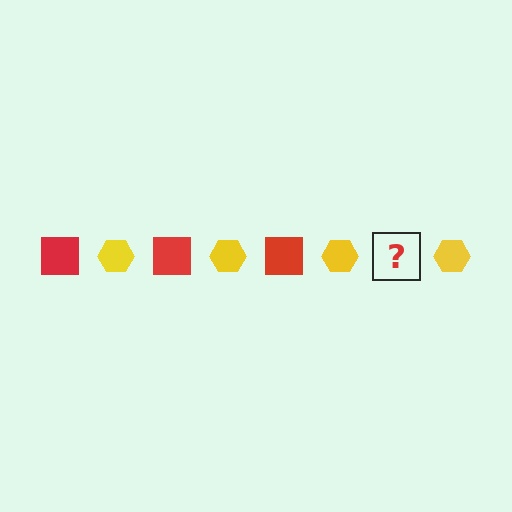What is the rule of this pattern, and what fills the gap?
The rule is that the pattern alternates between red square and yellow hexagon. The gap should be filled with a red square.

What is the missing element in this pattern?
The missing element is a red square.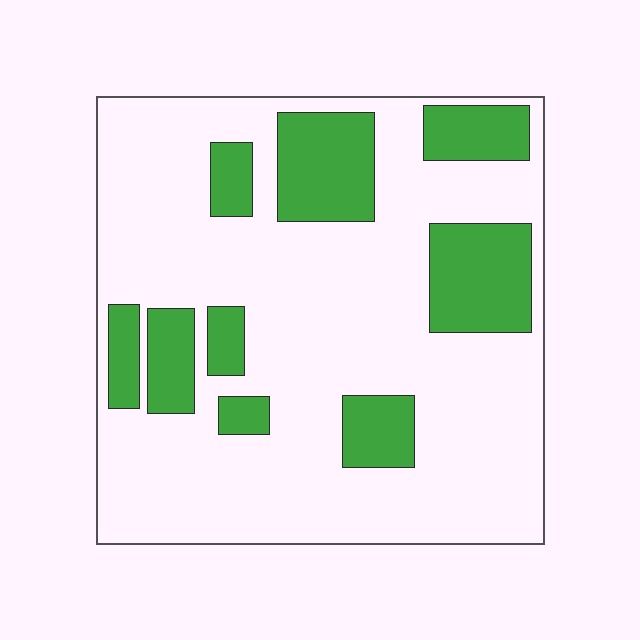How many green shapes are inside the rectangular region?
9.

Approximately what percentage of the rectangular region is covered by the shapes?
Approximately 25%.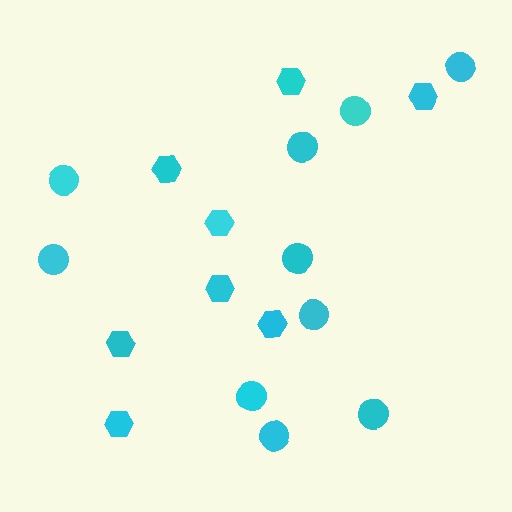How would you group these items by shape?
There are 2 groups: one group of hexagons (8) and one group of circles (10).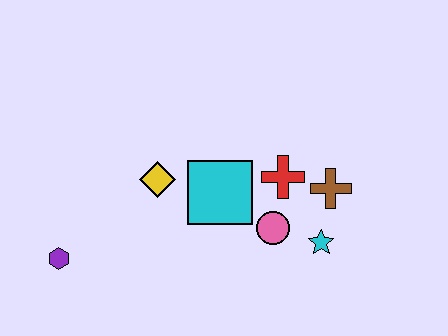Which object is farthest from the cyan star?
The purple hexagon is farthest from the cyan star.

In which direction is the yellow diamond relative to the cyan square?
The yellow diamond is to the left of the cyan square.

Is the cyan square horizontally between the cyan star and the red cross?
No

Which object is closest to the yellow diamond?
The cyan square is closest to the yellow diamond.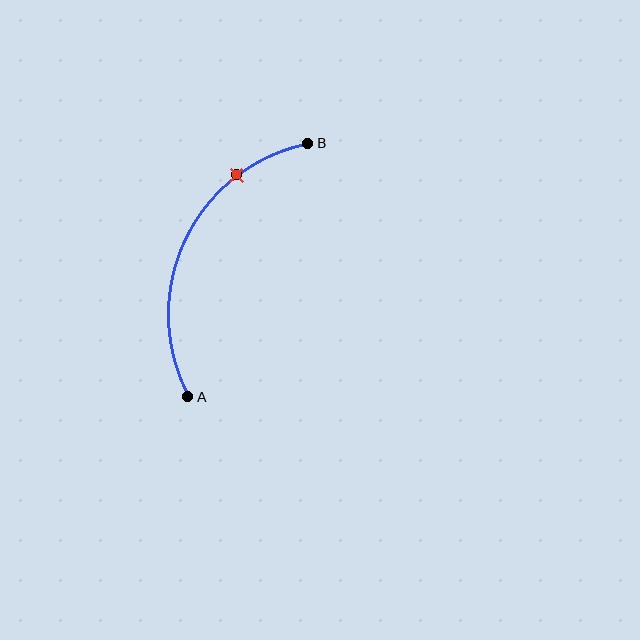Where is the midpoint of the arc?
The arc midpoint is the point on the curve farthest from the straight line joining A and B. It sits to the left of that line.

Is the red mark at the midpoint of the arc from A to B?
No. The red mark lies on the arc but is closer to endpoint B. The arc midpoint would be at the point on the curve equidistant along the arc from both A and B.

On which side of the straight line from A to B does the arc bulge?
The arc bulges to the left of the straight line connecting A and B.